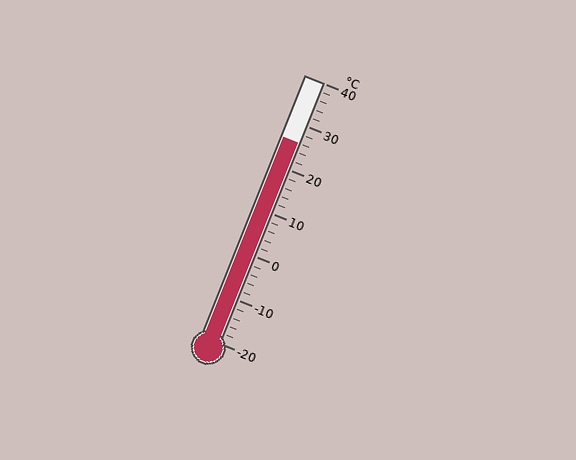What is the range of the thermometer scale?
The thermometer scale ranges from -20°C to 40°C.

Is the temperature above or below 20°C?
The temperature is above 20°C.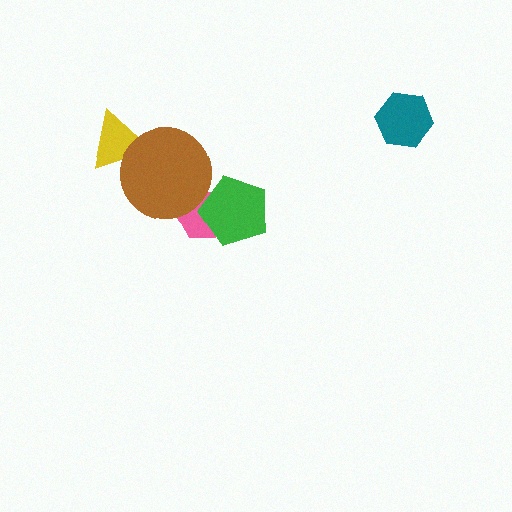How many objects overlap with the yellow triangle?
1 object overlaps with the yellow triangle.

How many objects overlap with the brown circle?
2 objects overlap with the brown circle.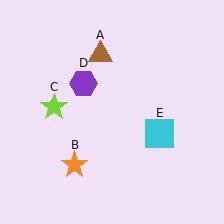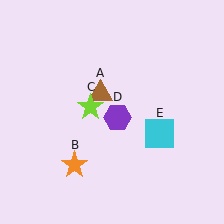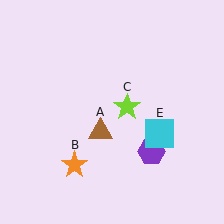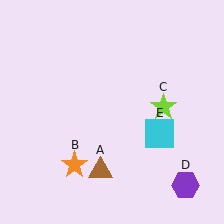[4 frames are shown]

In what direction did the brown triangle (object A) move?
The brown triangle (object A) moved down.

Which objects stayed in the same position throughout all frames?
Orange star (object B) and cyan square (object E) remained stationary.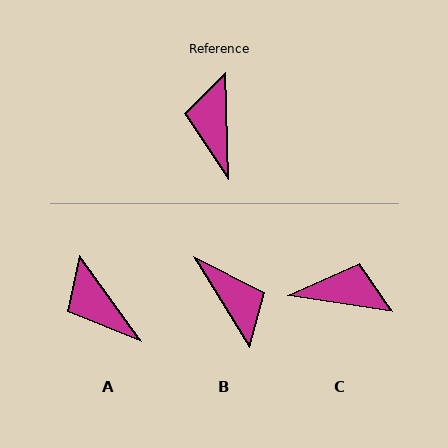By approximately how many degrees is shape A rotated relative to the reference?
Approximately 34 degrees counter-clockwise.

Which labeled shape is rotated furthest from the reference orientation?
B, about 150 degrees away.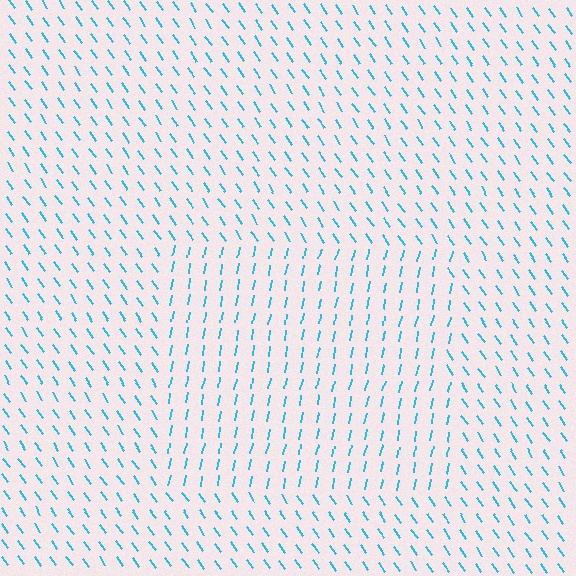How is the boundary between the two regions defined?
The boundary is defined purely by a change in line orientation (approximately 45 degrees difference). All lines are the same color and thickness.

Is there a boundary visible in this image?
Yes, there is a texture boundary formed by a change in line orientation.